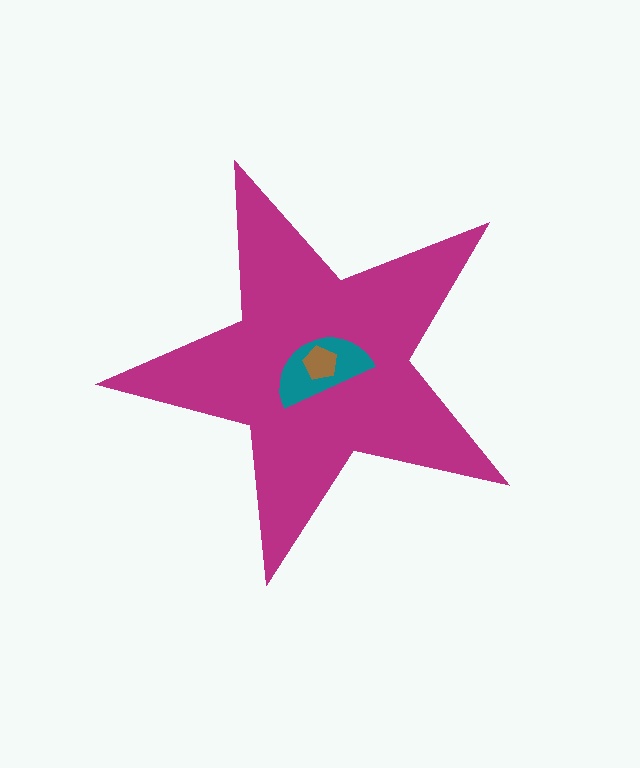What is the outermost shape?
The magenta star.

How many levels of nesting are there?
3.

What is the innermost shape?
The brown pentagon.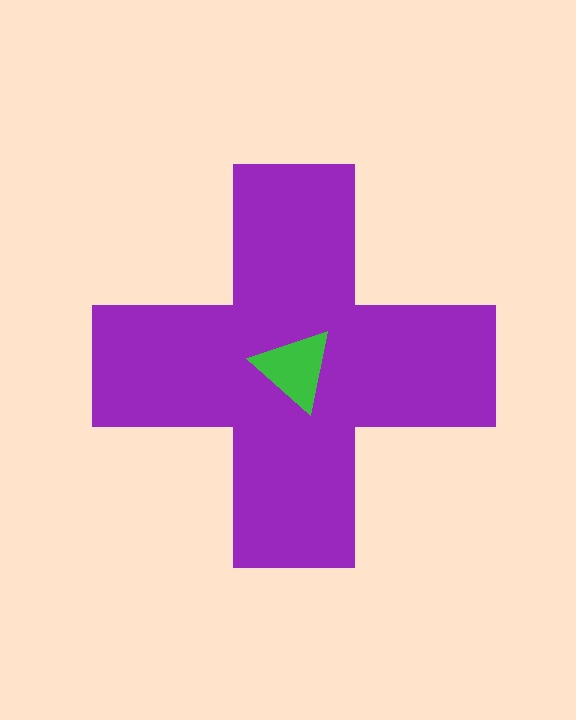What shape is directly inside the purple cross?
The green triangle.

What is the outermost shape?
The purple cross.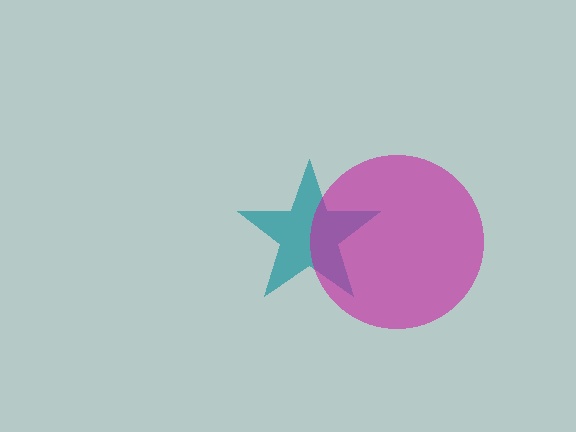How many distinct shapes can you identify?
There are 2 distinct shapes: a teal star, a magenta circle.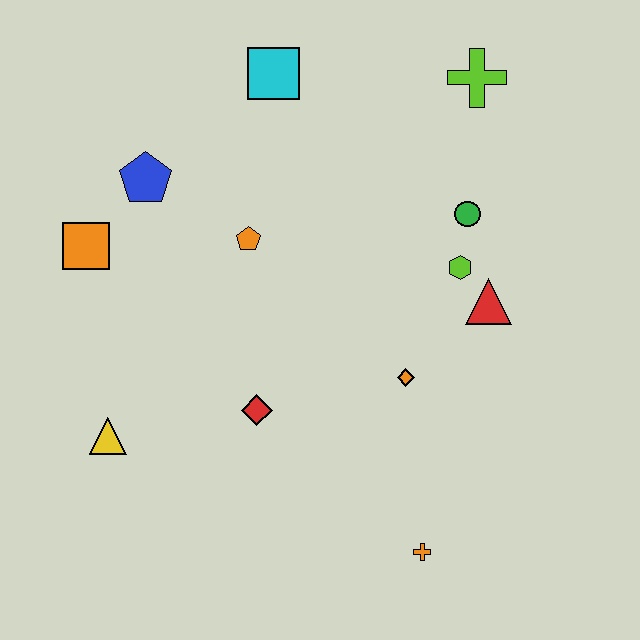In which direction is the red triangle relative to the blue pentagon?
The red triangle is to the right of the blue pentagon.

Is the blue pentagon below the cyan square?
Yes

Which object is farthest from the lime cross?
The yellow triangle is farthest from the lime cross.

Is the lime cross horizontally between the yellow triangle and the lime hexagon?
No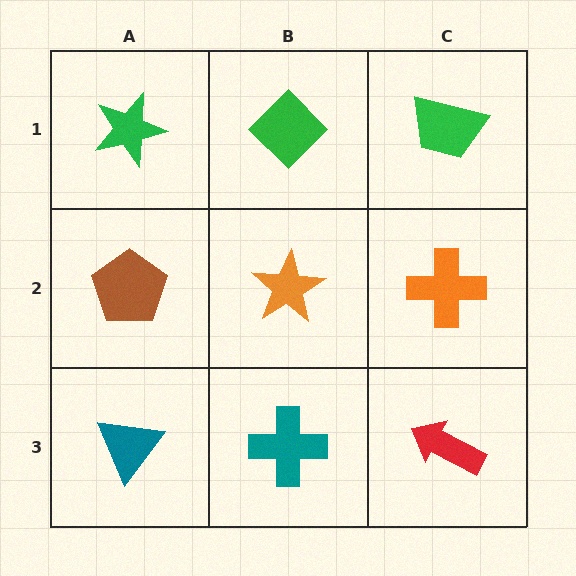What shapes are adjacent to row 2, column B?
A green diamond (row 1, column B), a teal cross (row 3, column B), a brown pentagon (row 2, column A), an orange cross (row 2, column C).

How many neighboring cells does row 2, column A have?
3.